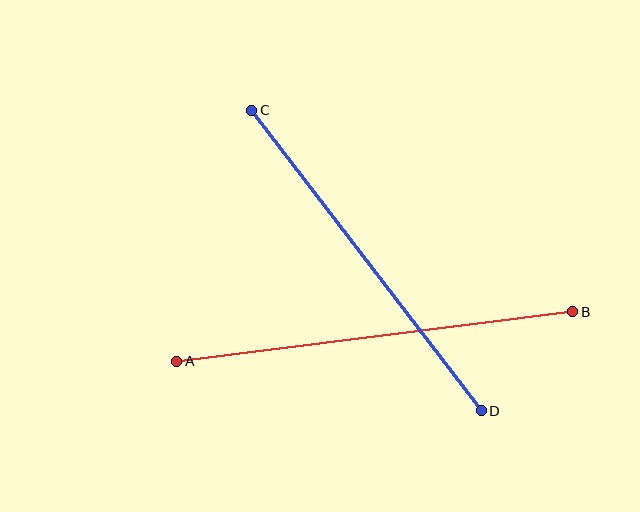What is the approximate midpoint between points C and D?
The midpoint is at approximately (366, 260) pixels.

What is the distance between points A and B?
The distance is approximately 399 pixels.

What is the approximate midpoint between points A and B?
The midpoint is at approximately (375, 336) pixels.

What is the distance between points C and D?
The distance is approximately 378 pixels.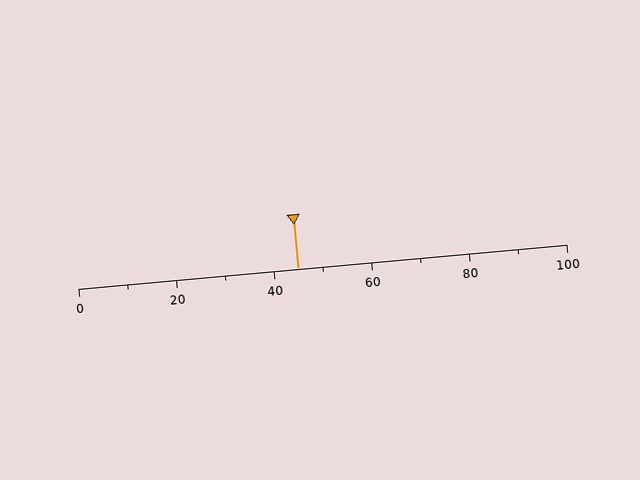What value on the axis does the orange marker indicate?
The marker indicates approximately 45.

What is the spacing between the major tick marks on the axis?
The major ticks are spaced 20 apart.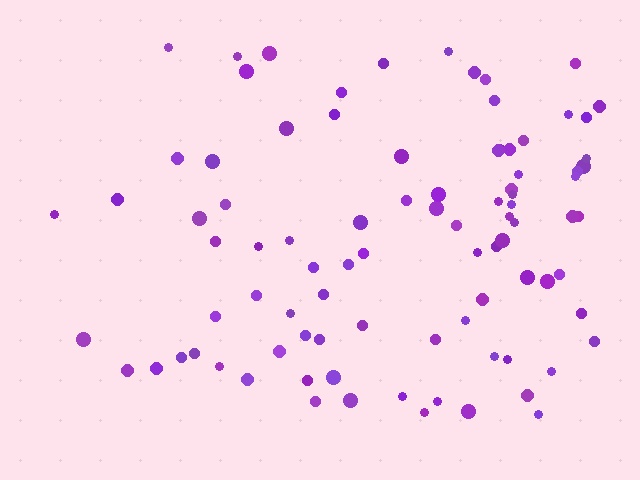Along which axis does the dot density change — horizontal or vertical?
Horizontal.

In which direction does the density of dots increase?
From left to right, with the right side densest.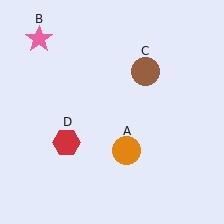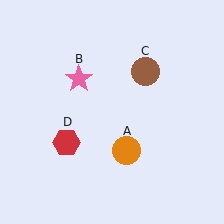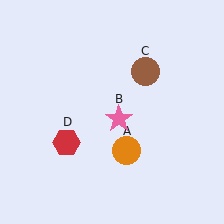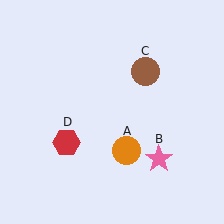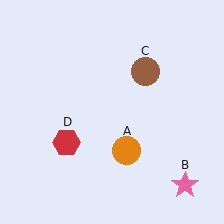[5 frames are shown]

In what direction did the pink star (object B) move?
The pink star (object B) moved down and to the right.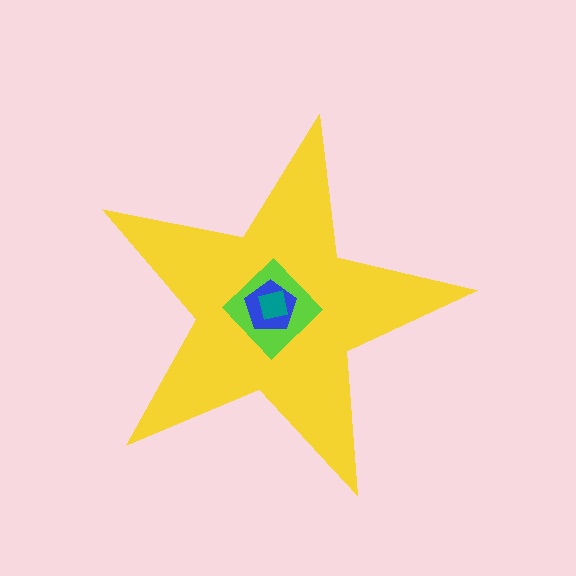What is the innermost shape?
The teal square.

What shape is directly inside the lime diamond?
The blue pentagon.